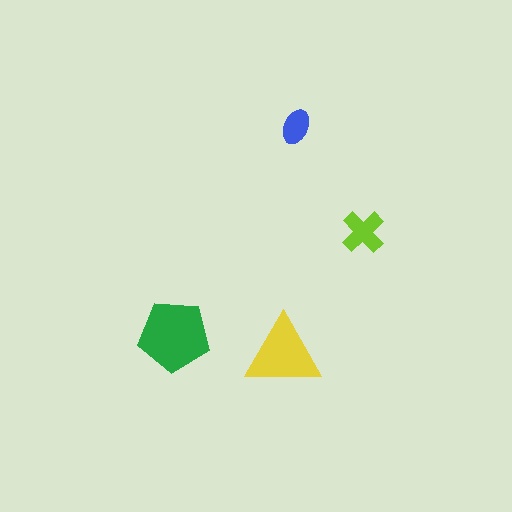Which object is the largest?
The green pentagon.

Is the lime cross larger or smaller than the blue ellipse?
Larger.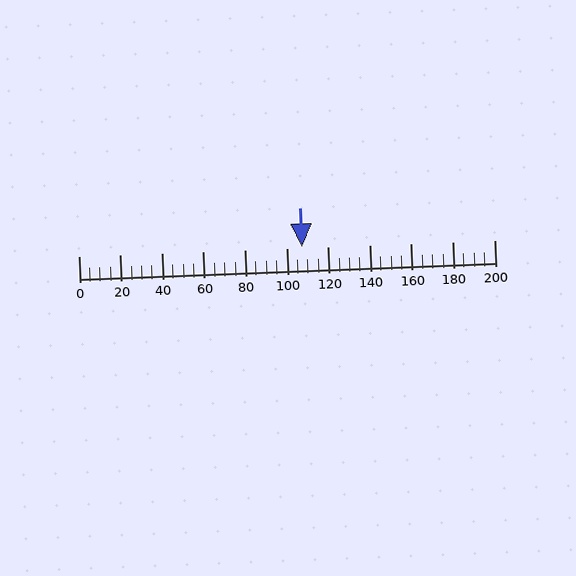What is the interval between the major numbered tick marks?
The major tick marks are spaced 20 units apart.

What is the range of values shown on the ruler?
The ruler shows values from 0 to 200.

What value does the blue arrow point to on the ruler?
The blue arrow points to approximately 107.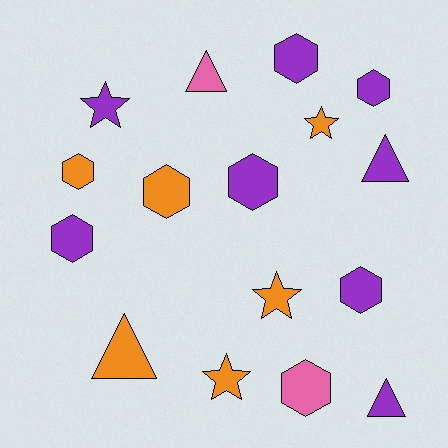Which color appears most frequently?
Purple, with 8 objects.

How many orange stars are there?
There are 3 orange stars.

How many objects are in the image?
There are 16 objects.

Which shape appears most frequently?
Hexagon, with 8 objects.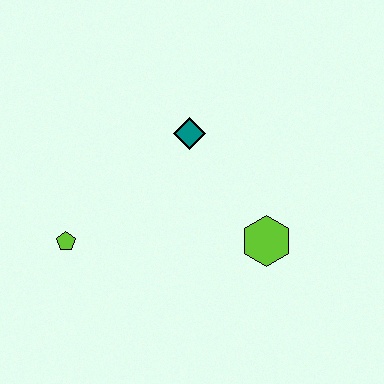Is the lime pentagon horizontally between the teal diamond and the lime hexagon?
No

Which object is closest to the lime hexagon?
The teal diamond is closest to the lime hexagon.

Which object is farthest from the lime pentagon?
The lime hexagon is farthest from the lime pentagon.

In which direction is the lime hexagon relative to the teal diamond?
The lime hexagon is below the teal diamond.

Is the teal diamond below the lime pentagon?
No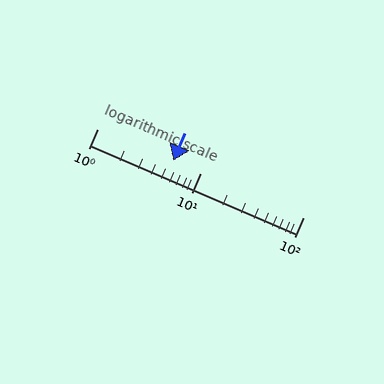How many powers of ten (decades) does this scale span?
The scale spans 2 decades, from 1 to 100.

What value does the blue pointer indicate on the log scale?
The pointer indicates approximately 5.4.